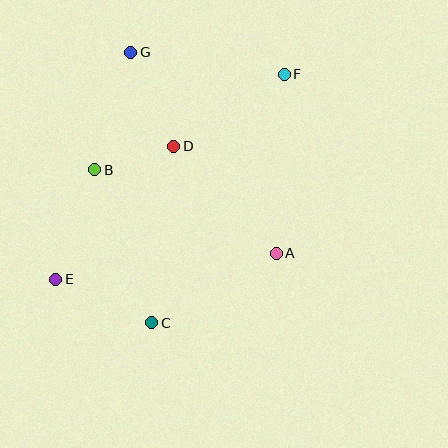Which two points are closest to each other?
Points B and D are closest to each other.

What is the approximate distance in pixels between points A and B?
The distance between A and B is approximately 200 pixels.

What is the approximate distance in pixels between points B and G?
The distance between B and G is approximately 123 pixels.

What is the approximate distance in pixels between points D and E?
The distance between D and E is approximately 178 pixels.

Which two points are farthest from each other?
Points E and F are farthest from each other.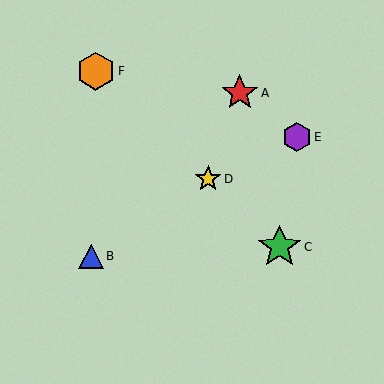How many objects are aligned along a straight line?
3 objects (C, D, F) are aligned along a straight line.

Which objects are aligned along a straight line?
Objects C, D, F are aligned along a straight line.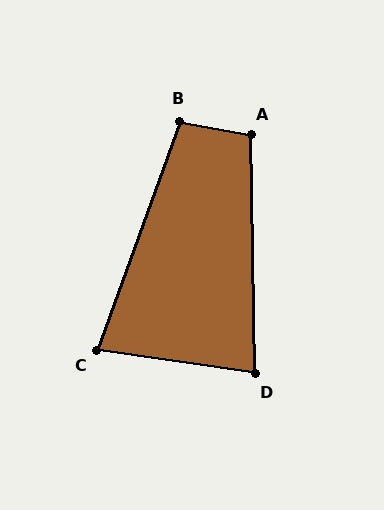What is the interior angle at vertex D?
Approximately 81 degrees (acute).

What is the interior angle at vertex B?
Approximately 99 degrees (obtuse).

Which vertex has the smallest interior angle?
C, at approximately 78 degrees.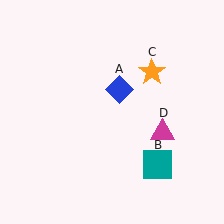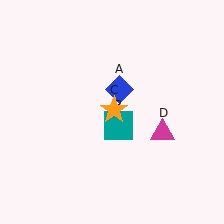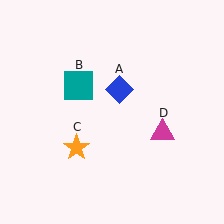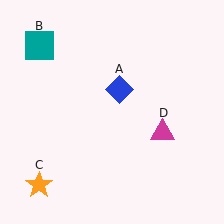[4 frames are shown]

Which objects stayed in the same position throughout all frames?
Blue diamond (object A) and magenta triangle (object D) remained stationary.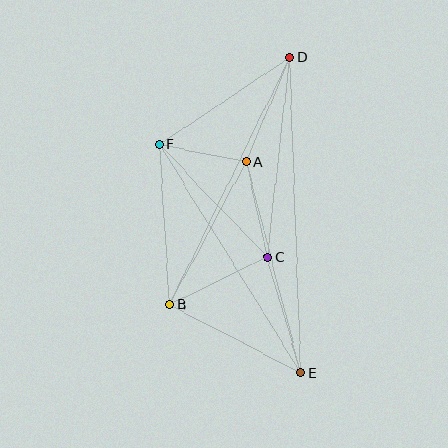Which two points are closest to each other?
Points A and F are closest to each other.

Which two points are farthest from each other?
Points D and E are farthest from each other.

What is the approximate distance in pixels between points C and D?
The distance between C and D is approximately 201 pixels.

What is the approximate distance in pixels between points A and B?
The distance between A and B is approximately 162 pixels.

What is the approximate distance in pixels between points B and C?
The distance between B and C is approximately 109 pixels.